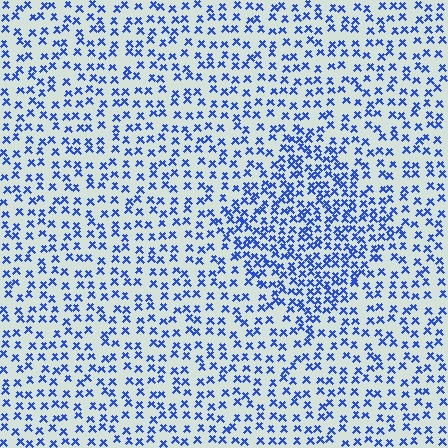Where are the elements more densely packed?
The elements are more densely packed inside the diamond boundary.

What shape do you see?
I see a diamond.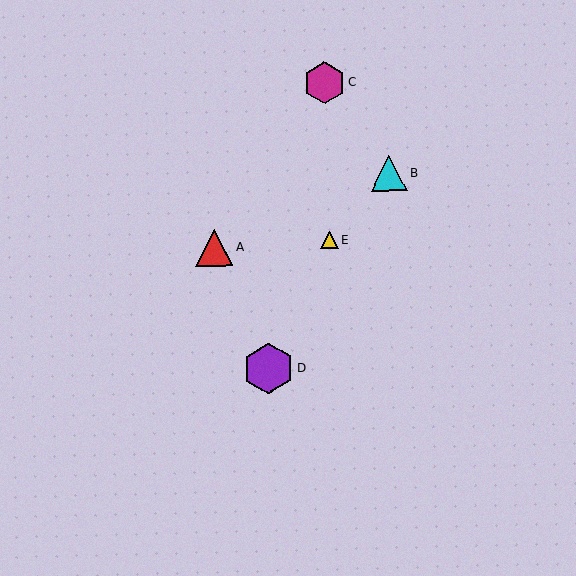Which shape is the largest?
The purple hexagon (labeled D) is the largest.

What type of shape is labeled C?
Shape C is a magenta hexagon.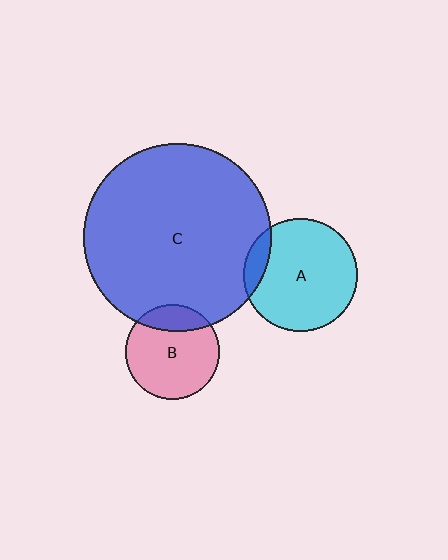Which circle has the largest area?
Circle C (blue).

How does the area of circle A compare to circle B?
Approximately 1.5 times.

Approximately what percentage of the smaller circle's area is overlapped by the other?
Approximately 20%.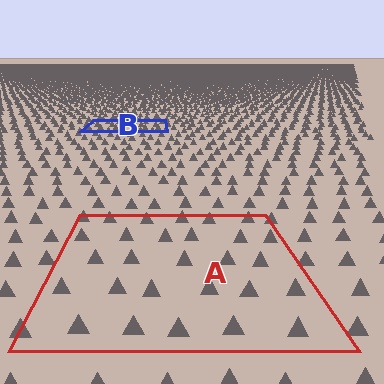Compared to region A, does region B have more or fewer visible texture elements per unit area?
Region B has more texture elements per unit area — they are packed more densely because it is farther away.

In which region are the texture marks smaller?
The texture marks are smaller in region B, because it is farther away.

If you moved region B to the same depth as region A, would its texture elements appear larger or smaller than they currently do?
They would appear larger. At a closer depth, the same texture elements are projected at a bigger on-screen size.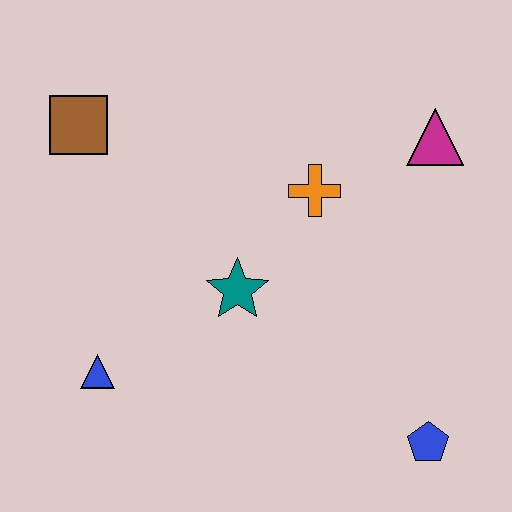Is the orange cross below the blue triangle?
No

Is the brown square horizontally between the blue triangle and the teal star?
No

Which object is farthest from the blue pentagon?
The brown square is farthest from the blue pentagon.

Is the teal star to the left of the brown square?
No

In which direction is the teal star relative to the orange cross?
The teal star is below the orange cross.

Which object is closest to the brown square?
The teal star is closest to the brown square.